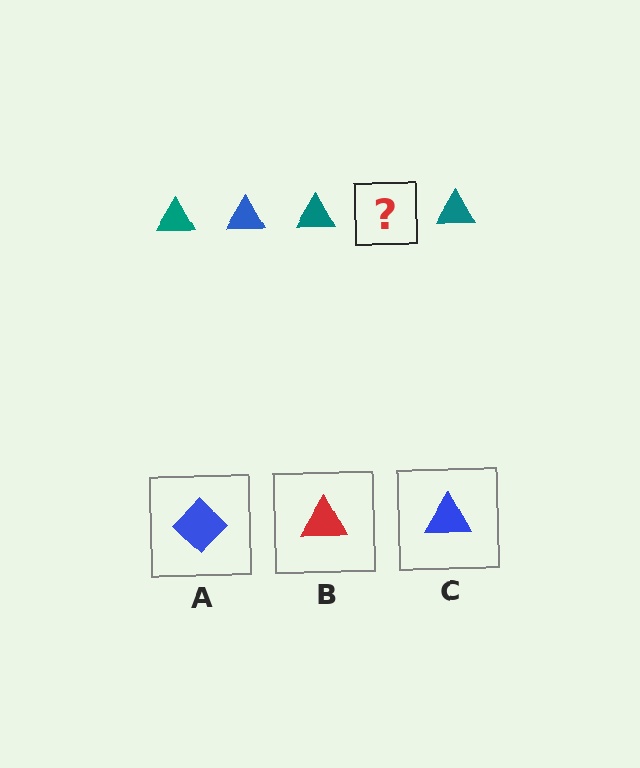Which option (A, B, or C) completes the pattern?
C.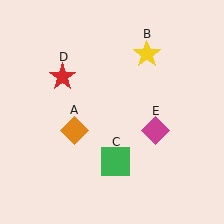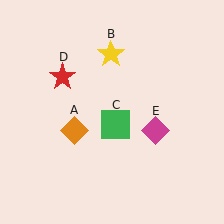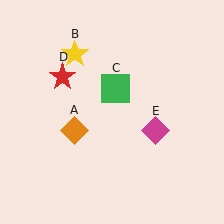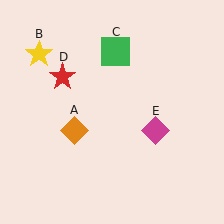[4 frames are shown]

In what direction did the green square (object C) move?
The green square (object C) moved up.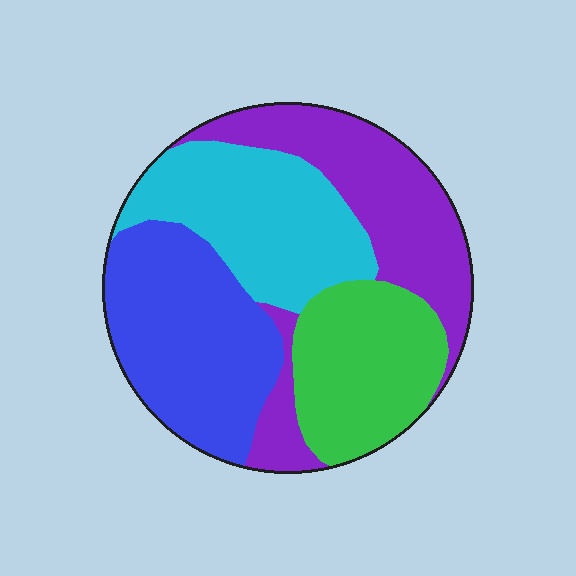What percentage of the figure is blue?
Blue takes up between a quarter and a half of the figure.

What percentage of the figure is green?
Green covers about 20% of the figure.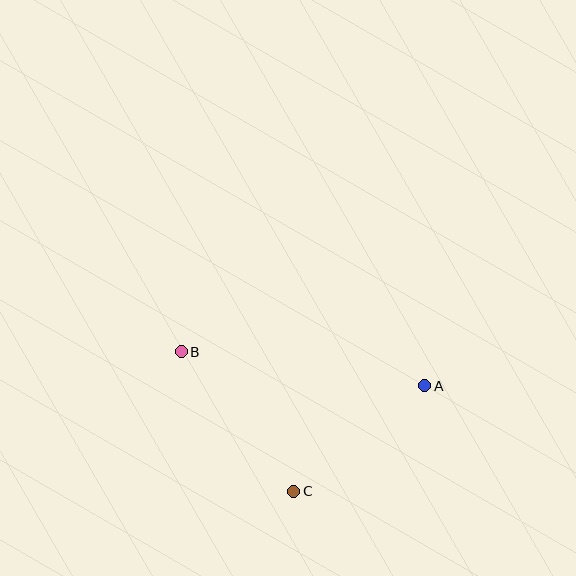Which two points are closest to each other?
Points A and C are closest to each other.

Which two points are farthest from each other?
Points A and B are farthest from each other.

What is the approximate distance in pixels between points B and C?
The distance between B and C is approximately 179 pixels.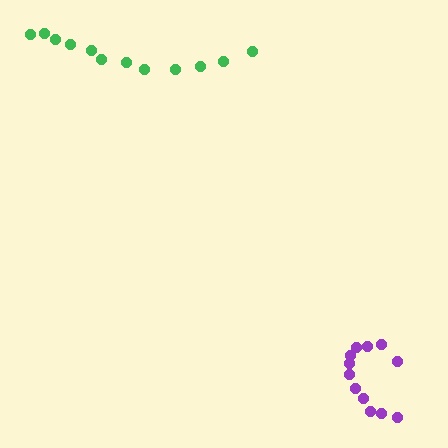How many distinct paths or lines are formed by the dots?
There are 2 distinct paths.